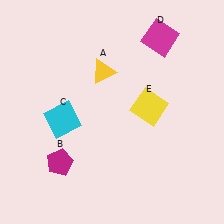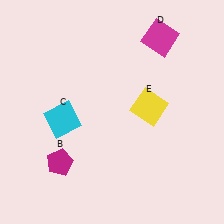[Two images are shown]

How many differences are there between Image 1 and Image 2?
There is 1 difference between the two images.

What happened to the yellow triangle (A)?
The yellow triangle (A) was removed in Image 2. It was in the top-left area of Image 1.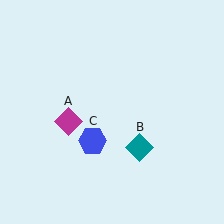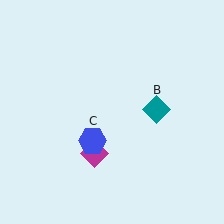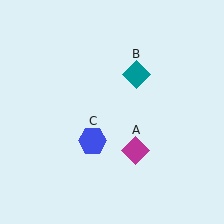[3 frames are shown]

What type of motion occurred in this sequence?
The magenta diamond (object A), teal diamond (object B) rotated counterclockwise around the center of the scene.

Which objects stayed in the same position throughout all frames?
Blue hexagon (object C) remained stationary.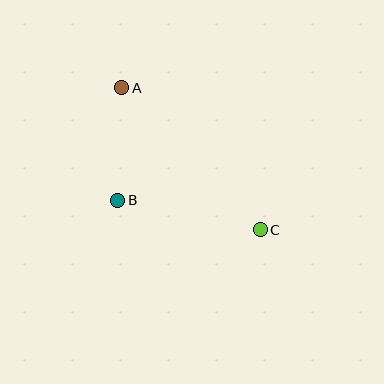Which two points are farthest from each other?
Points A and C are farthest from each other.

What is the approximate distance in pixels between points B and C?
The distance between B and C is approximately 146 pixels.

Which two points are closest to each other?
Points A and B are closest to each other.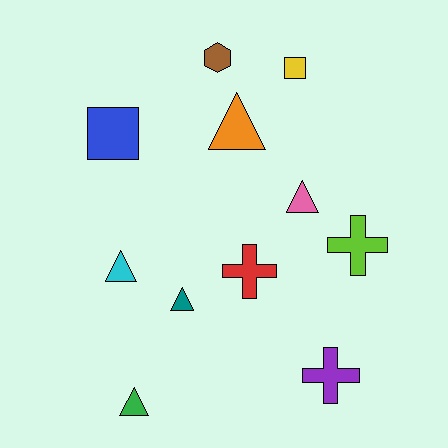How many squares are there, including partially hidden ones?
There are 2 squares.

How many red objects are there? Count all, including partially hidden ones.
There is 1 red object.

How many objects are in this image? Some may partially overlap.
There are 11 objects.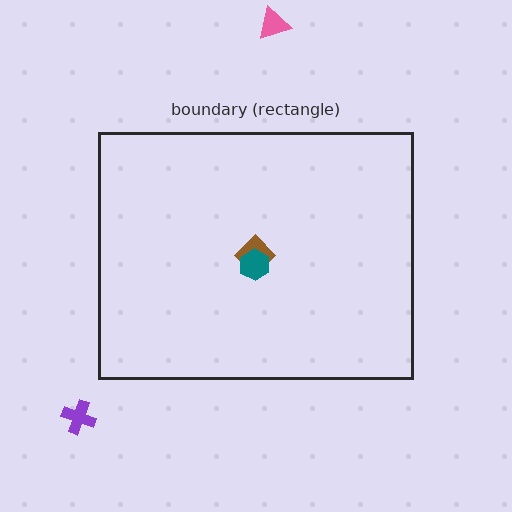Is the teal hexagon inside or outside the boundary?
Inside.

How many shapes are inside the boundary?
2 inside, 2 outside.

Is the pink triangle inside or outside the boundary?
Outside.